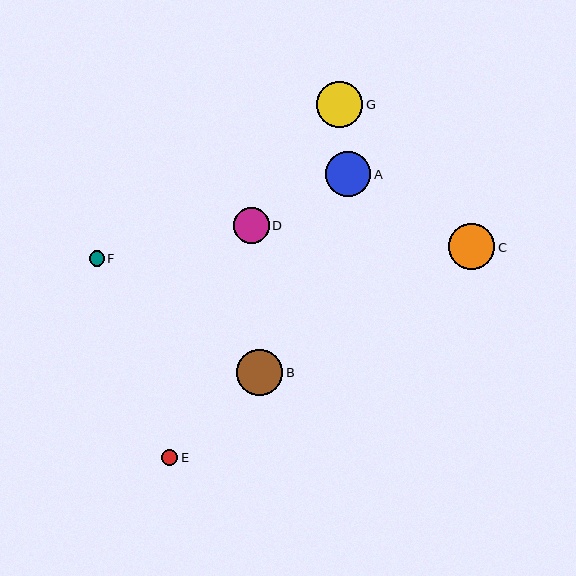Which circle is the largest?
Circle C is the largest with a size of approximately 47 pixels.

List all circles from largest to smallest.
From largest to smallest: C, B, G, A, D, E, F.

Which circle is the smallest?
Circle F is the smallest with a size of approximately 15 pixels.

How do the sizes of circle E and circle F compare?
Circle E and circle F are approximately the same size.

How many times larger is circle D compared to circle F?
Circle D is approximately 2.3 times the size of circle F.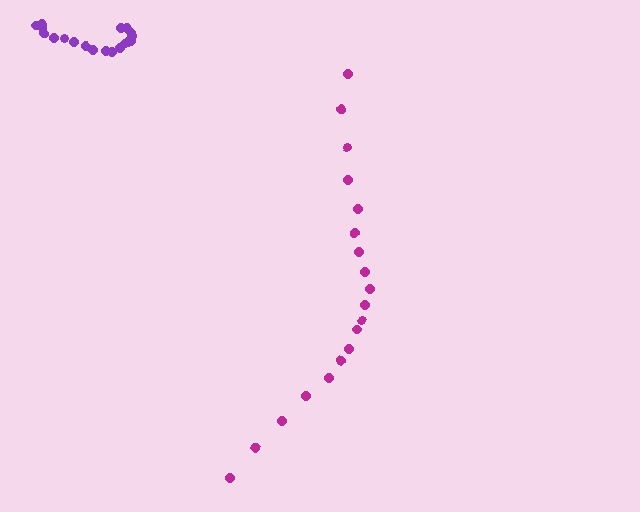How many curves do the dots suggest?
There are 2 distinct paths.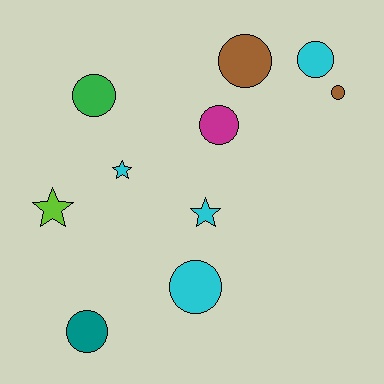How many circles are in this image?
There are 7 circles.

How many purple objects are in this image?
There are no purple objects.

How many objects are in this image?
There are 10 objects.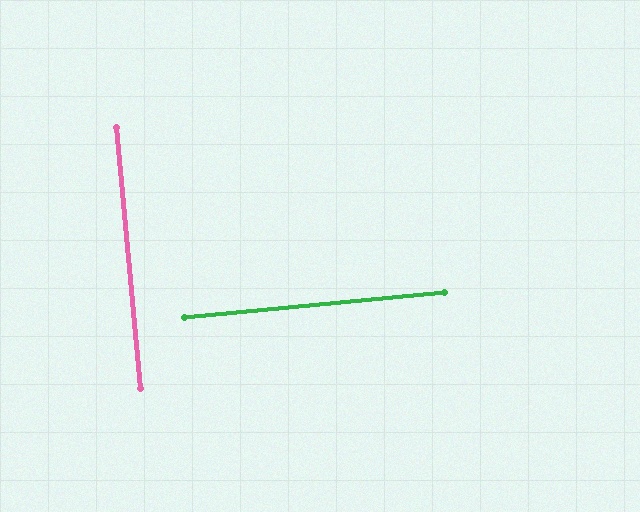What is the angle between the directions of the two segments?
Approximately 90 degrees.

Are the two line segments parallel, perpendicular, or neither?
Perpendicular — they meet at approximately 90°.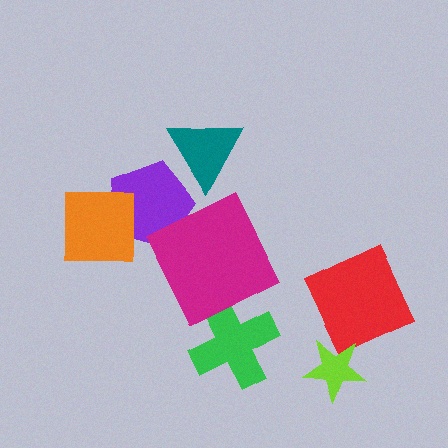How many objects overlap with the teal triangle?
1 object overlaps with the teal triangle.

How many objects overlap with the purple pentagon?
3 objects overlap with the purple pentagon.